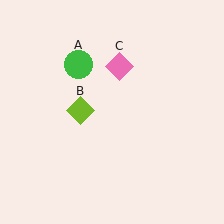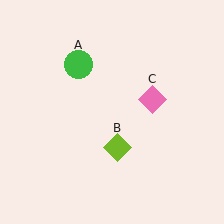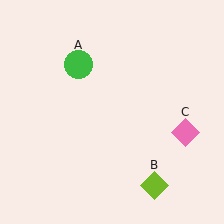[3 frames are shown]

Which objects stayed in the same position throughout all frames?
Green circle (object A) remained stationary.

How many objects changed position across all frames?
2 objects changed position: lime diamond (object B), pink diamond (object C).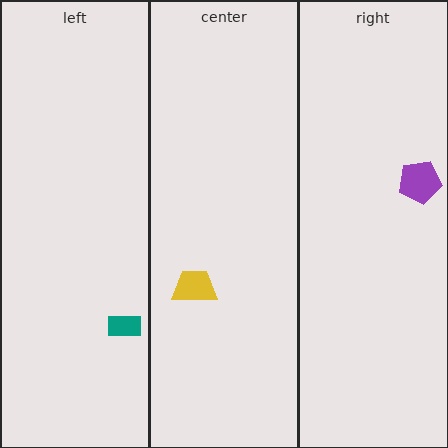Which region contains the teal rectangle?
The left region.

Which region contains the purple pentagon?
The right region.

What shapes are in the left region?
The teal rectangle.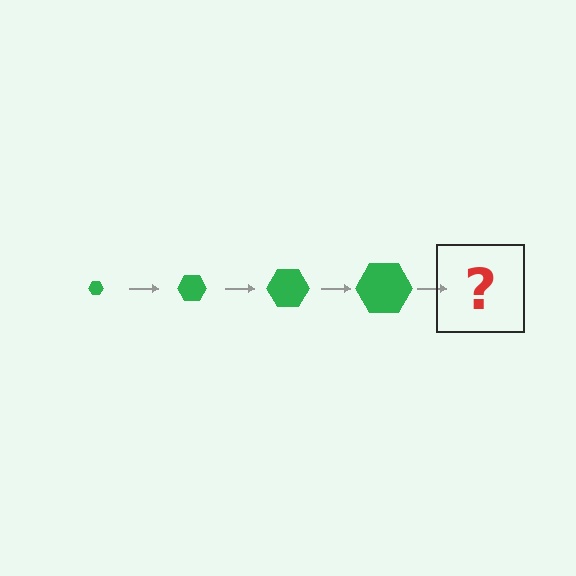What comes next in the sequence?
The next element should be a green hexagon, larger than the previous one.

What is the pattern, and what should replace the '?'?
The pattern is that the hexagon gets progressively larger each step. The '?' should be a green hexagon, larger than the previous one.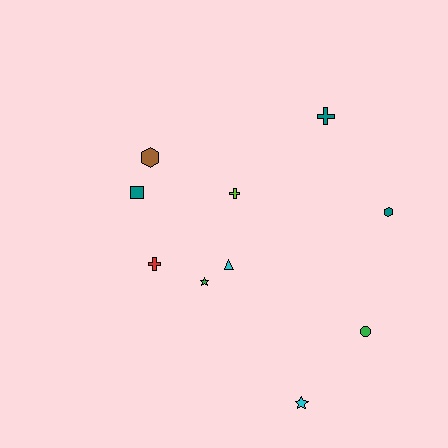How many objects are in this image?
There are 10 objects.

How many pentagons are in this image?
There are no pentagons.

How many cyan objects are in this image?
There are 2 cyan objects.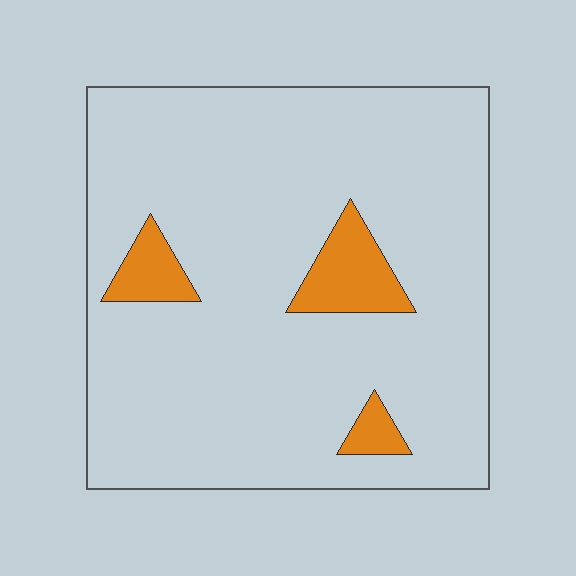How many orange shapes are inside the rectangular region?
3.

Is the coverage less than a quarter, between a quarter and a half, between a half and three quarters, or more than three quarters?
Less than a quarter.